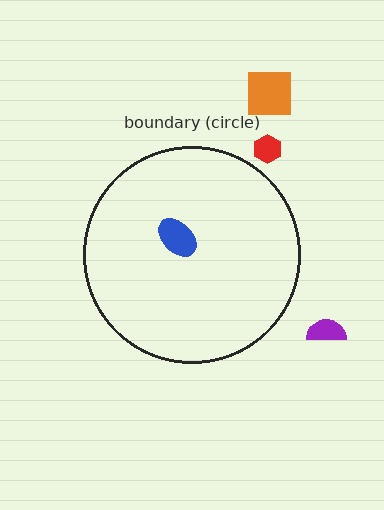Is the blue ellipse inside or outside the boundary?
Inside.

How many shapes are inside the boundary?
1 inside, 3 outside.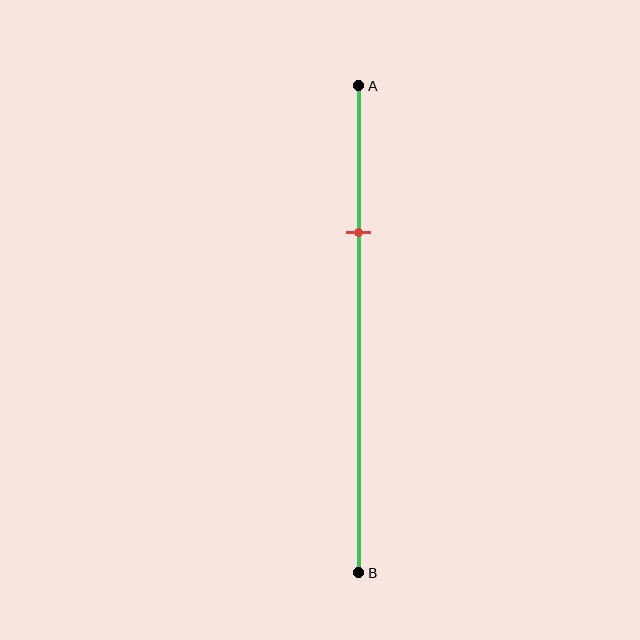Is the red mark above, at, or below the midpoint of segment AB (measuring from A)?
The red mark is above the midpoint of segment AB.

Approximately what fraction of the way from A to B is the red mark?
The red mark is approximately 30% of the way from A to B.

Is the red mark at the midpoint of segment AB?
No, the mark is at about 30% from A, not at the 50% midpoint.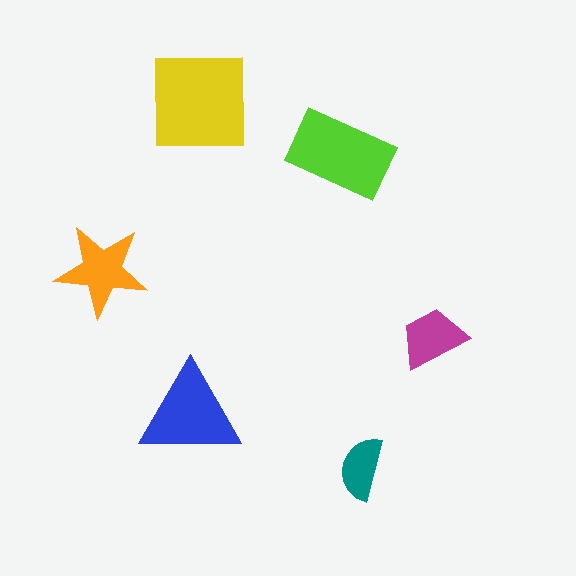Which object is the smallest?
The teal semicircle.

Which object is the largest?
The yellow square.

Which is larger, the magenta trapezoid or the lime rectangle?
The lime rectangle.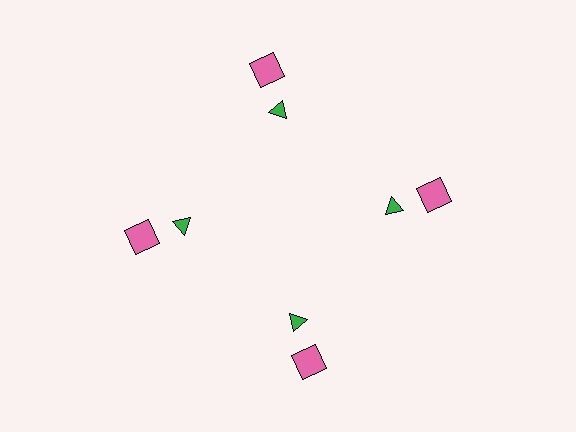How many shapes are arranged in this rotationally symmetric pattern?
There are 8 shapes, arranged in 4 groups of 2.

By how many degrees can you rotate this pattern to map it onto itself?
The pattern maps onto itself every 90 degrees of rotation.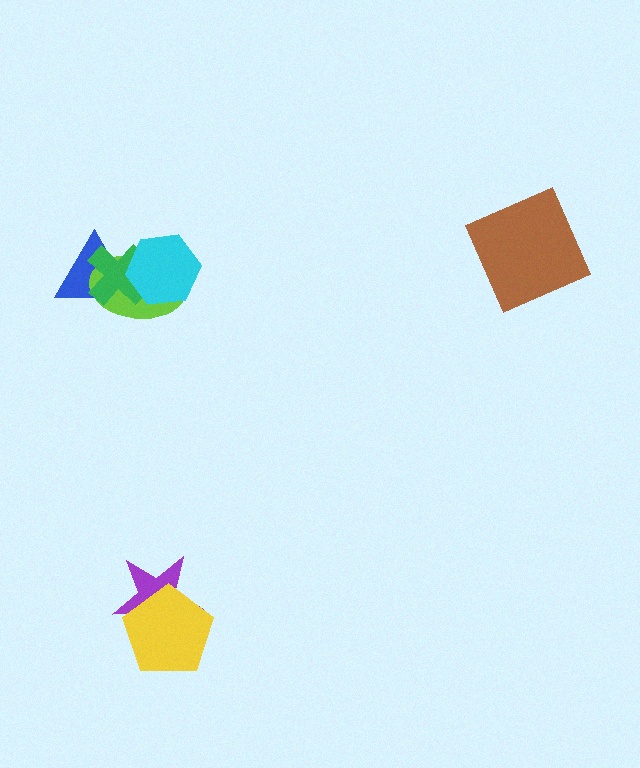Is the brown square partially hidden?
No, no other shape covers it.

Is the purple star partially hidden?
Yes, it is partially covered by another shape.